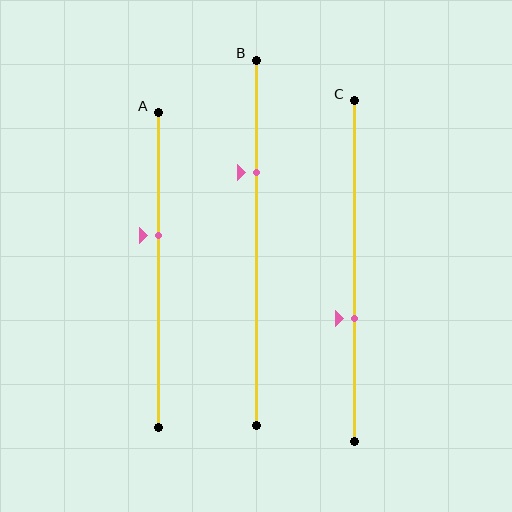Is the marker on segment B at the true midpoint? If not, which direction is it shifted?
No, the marker on segment B is shifted upward by about 19% of the segment length.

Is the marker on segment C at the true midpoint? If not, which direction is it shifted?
No, the marker on segment C is shifted downward by about 14% of the segment length.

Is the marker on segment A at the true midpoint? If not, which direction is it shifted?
No, the marker on segment A is shifted upward by about 11% of the segment length.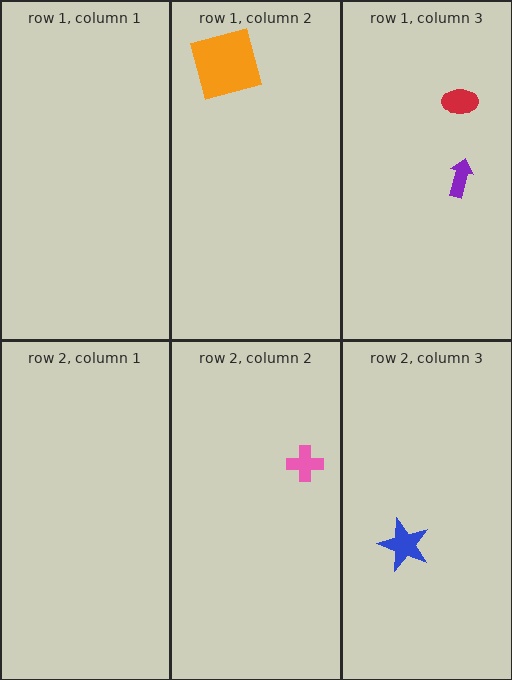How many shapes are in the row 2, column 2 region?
1.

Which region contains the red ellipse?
The row 1, column 3 region.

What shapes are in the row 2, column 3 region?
The blue star.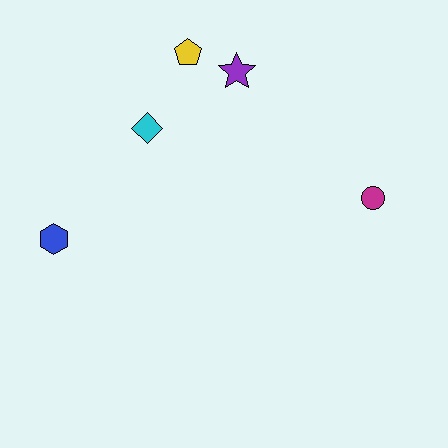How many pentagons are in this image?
There is 1 pentagon.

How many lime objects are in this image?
There are no lime objects.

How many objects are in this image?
There are 5 objects.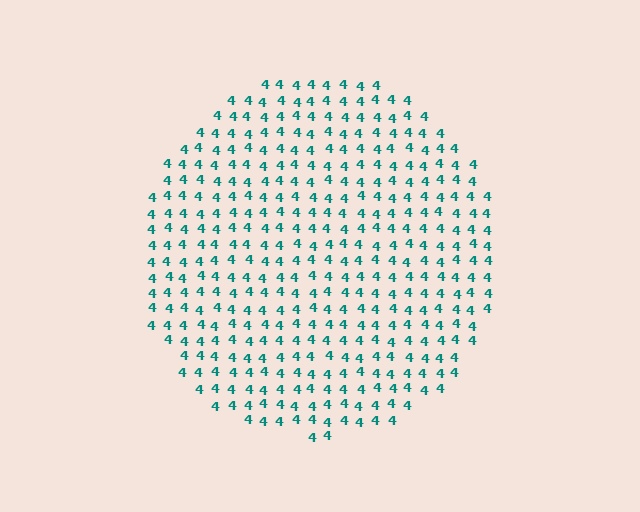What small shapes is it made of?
It is made of small digit 4's.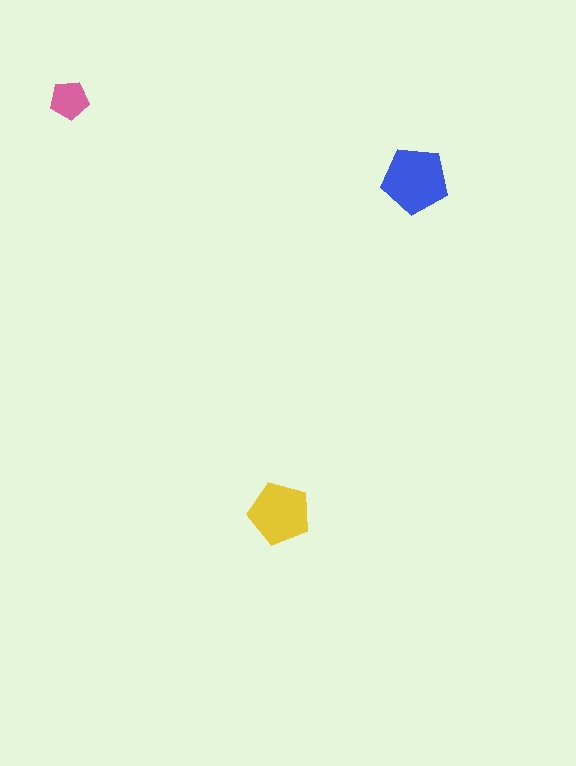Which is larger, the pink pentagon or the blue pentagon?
The blue one.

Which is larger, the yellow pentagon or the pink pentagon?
The yellow one.